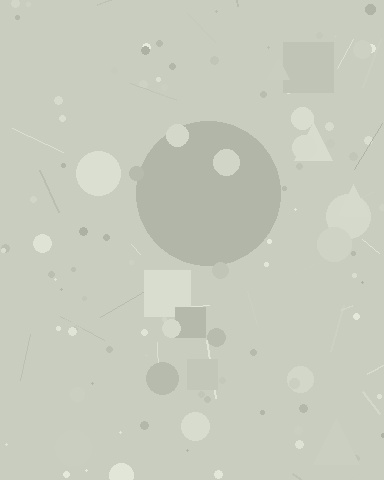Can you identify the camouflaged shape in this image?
The camouflaged shape is a circle.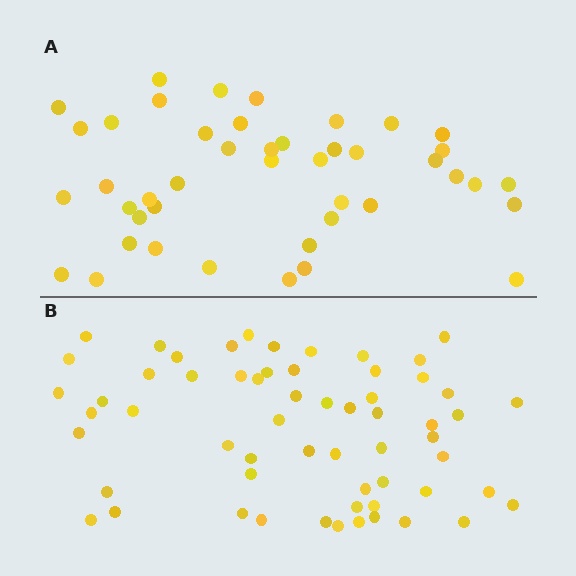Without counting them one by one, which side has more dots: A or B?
Region B (the bottom region) has more dots.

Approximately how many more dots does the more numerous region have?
Region B has approximately 15 more dots than region A.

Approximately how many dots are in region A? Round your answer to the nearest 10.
About 40 dots. (The exact count is 44, which rounds to 40.)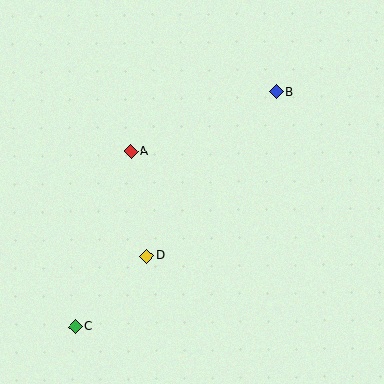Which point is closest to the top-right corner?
Point B is closest to the top-right corner.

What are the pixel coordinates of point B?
Point B is at (276, 92).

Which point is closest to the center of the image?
Point A at (131, 151) is closest to the center.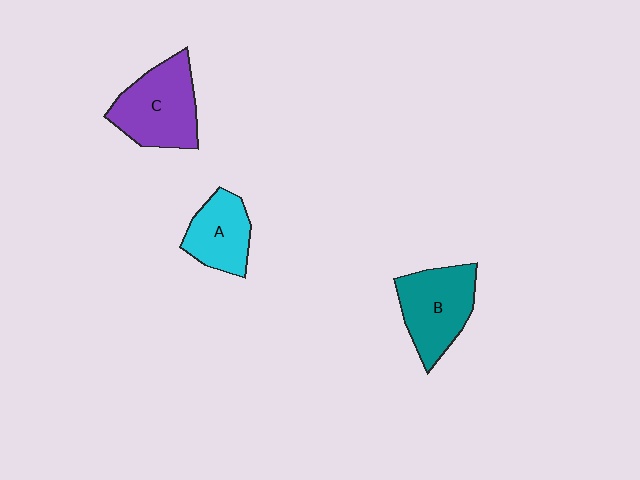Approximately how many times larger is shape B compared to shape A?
Approximately 1.3 times.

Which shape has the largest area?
Shape C (purple).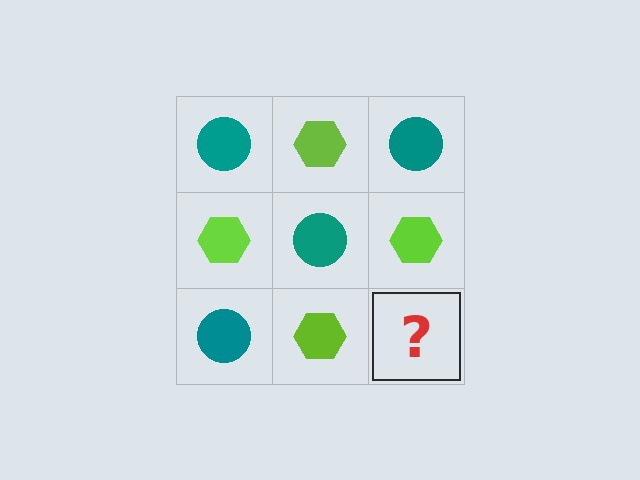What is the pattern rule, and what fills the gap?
The rule is that it alternates teal circle and lime hexagon in a checkerboard pattern. The gap should be filled with a teal circle.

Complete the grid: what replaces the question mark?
The question mark should be replaced with a teal circle.